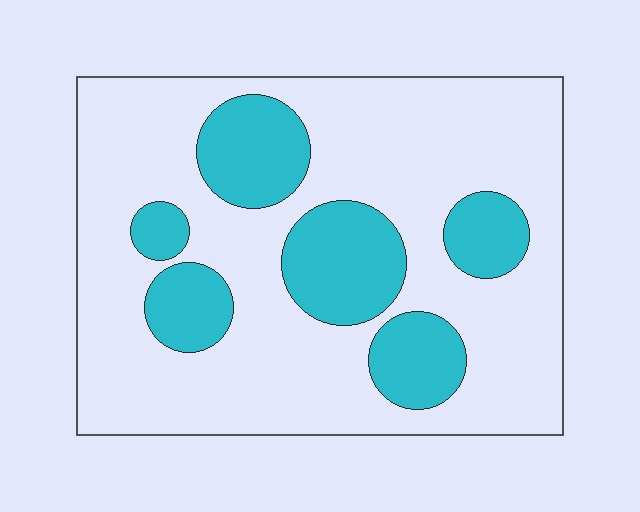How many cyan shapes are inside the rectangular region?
6.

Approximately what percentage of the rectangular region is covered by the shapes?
Approximately 25%.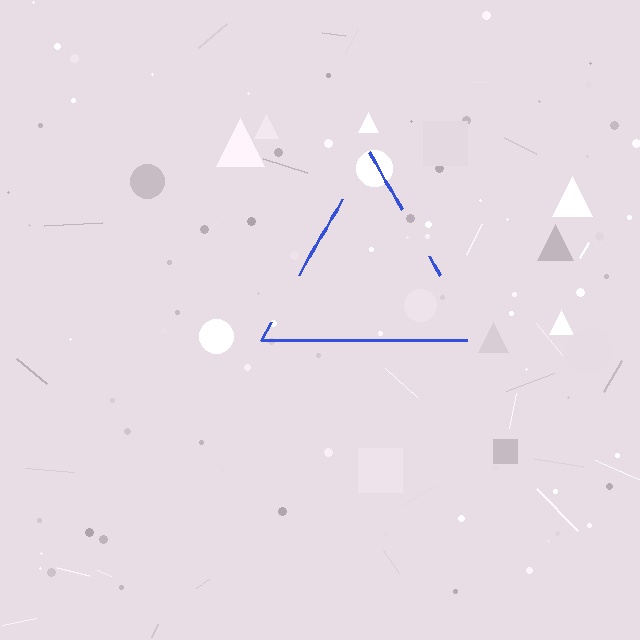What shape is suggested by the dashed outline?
The dashed outline suggests a triangle.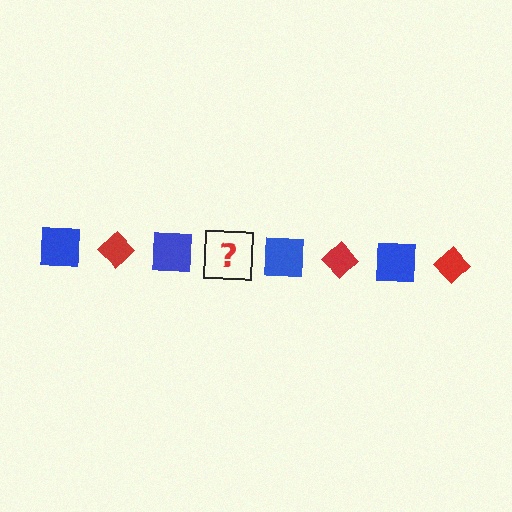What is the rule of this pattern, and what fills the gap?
The rule is that the pattern alternates between blue square and red diamond. The gap should be filled with a red diamond.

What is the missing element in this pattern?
The missing element is a red diamond.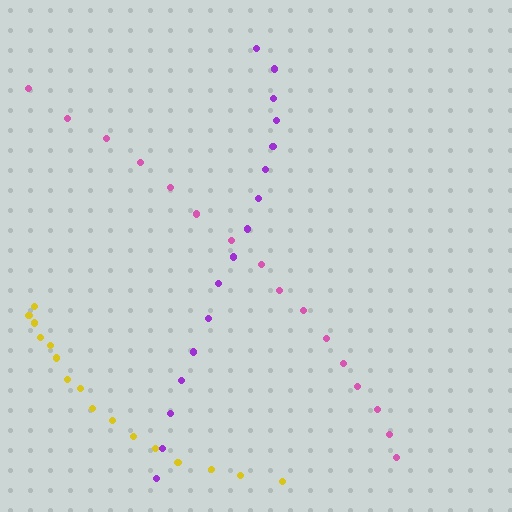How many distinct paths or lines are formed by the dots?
There are 3 distinct paths.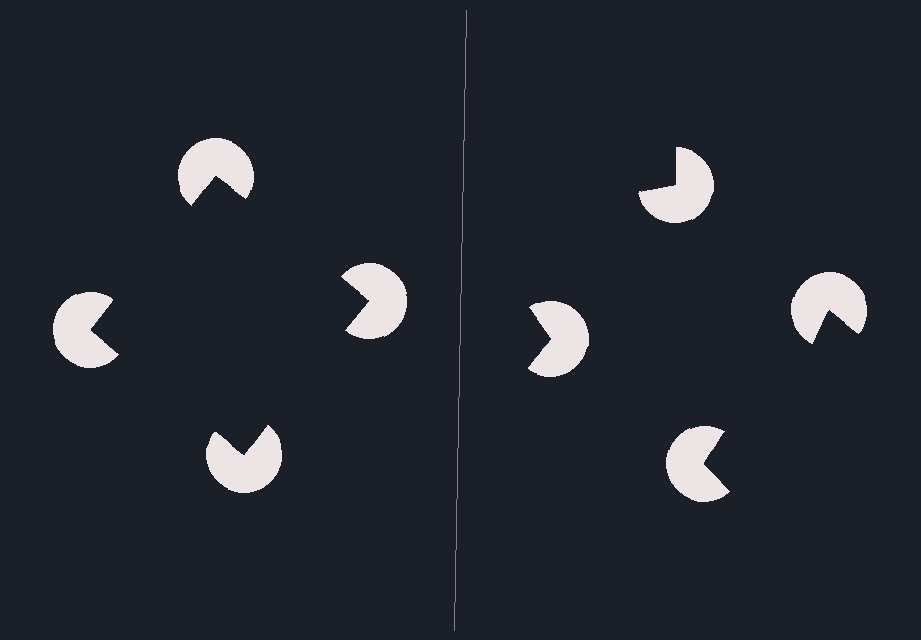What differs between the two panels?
The pac-man discs are positioned identically on both sides; only the wedge orientations differ. On the left they align to a square; on the right they are misaligned.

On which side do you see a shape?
An illusory square appears on the left side. On the right side the wedge cuts are rotated, so no coherent shape forms.